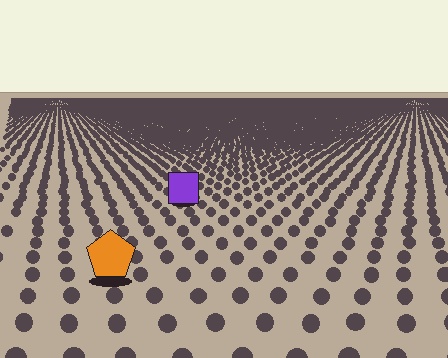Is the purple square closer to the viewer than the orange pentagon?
No. The orange pentagon is closer — you can tell from the texture gradient: the ground texture is coarser near it.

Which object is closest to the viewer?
The orange pentagon is closest. The texture marks near it are larger and more spread out.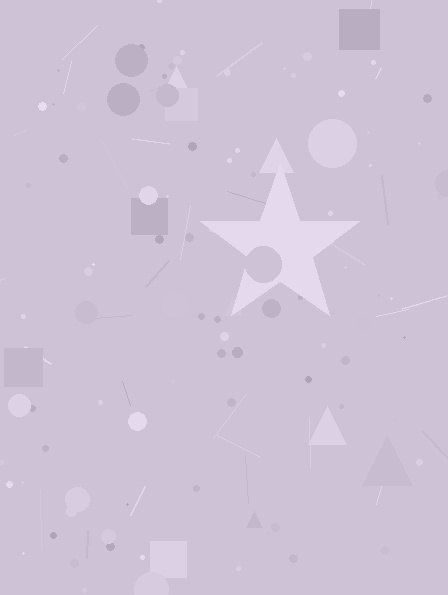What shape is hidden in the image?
A star is hidden in the image.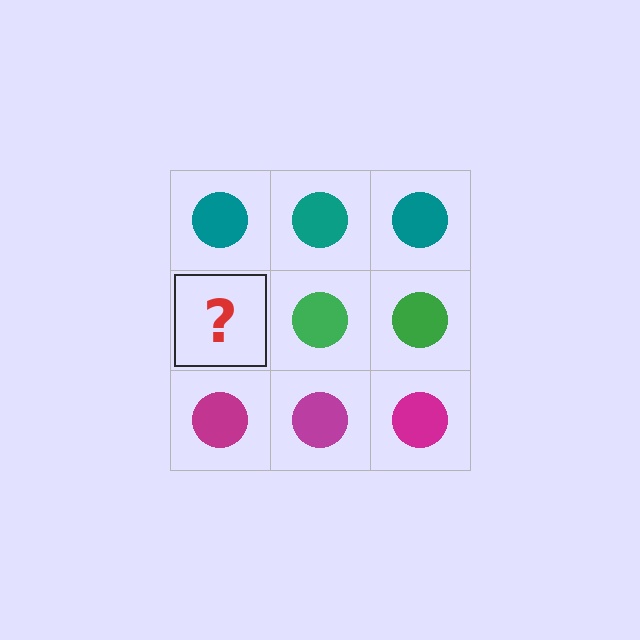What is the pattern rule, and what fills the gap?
The rule is that each row has a consistent color. The gap should be filled with a green circle.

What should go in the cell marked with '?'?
The missing cell should contain a green circle.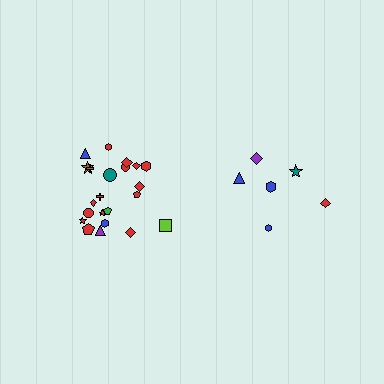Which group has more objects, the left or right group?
The left group.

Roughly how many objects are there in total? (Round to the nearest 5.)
Roughly 30 objects in total.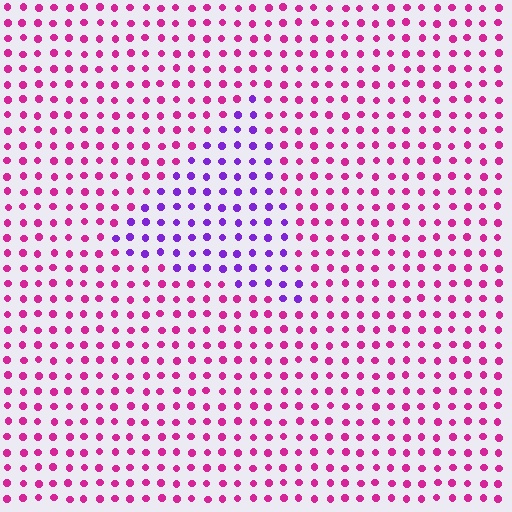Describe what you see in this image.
The image is filled with small magenta elements in a uniform arrangement. A triangle-shaped region is visible where the elements are tinted to a slightly different hue, forming a subtle color boundary.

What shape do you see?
I see a triangle.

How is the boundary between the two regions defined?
The boundary is defined purely by a slight shift in hue (about 49 degrees). Spacing, size, and orientation are identical on both sides.